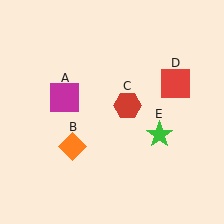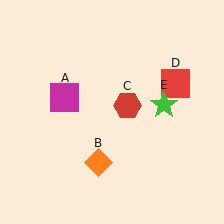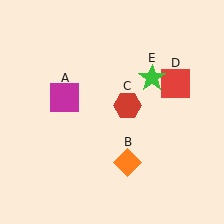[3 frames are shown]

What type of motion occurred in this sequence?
The orange diamond (object B), green star (object E) rotated counterclockwise around the center of the scene.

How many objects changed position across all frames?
2 objects changed position: orange diamond (object B), green star (object E).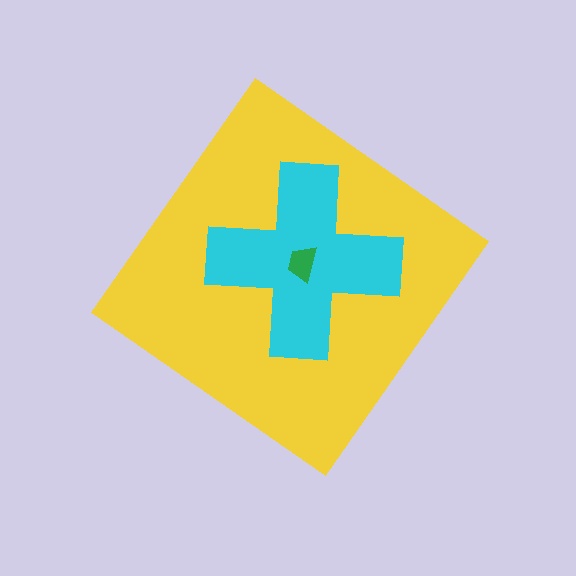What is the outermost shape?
The yellow diamond.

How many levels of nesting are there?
3.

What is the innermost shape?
The green trapezoid.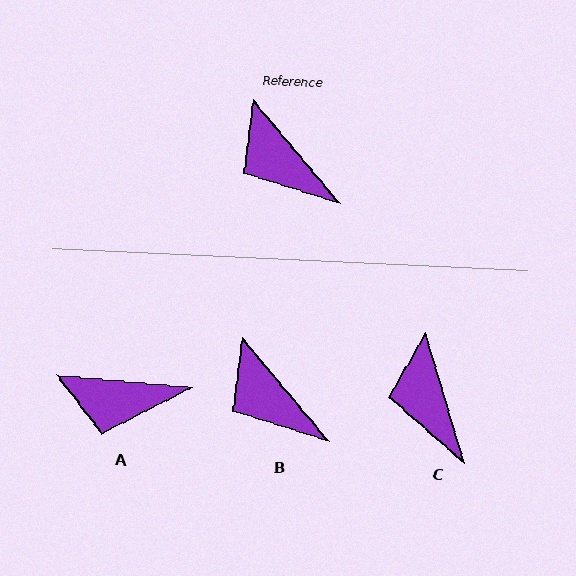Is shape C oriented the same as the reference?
No, it is off by about 23 degrees.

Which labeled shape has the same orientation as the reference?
B.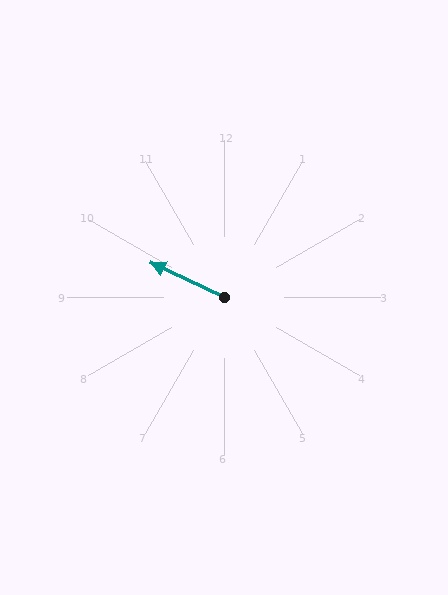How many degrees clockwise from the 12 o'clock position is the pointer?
Approximately 296 degrees.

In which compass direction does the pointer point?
Northwest.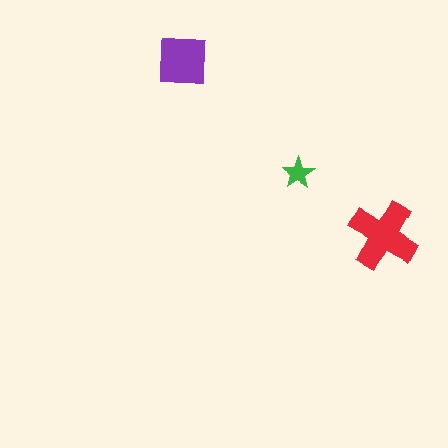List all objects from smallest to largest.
The green star, the purple square, the red cross.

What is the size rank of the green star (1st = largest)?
3rd.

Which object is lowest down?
The red cross is bottommost.